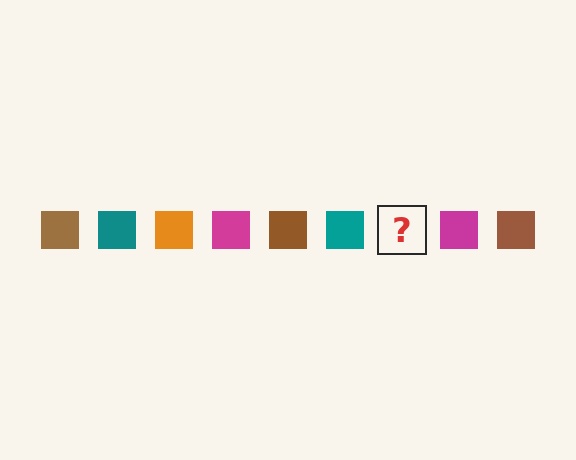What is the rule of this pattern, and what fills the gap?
The rule is that the pattern cycles through brown, teal, orange, magenta squares. The gap should be filled with an orange square.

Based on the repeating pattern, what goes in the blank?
The blank should be an orange square.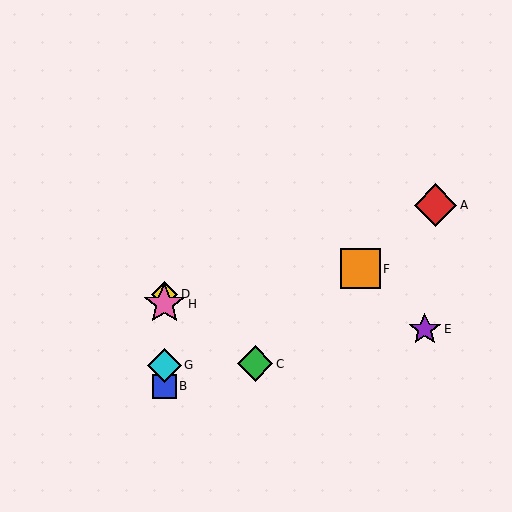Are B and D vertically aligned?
Yes, both are at x≈164.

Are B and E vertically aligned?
No, B is at x≈164 and E is at x≈425.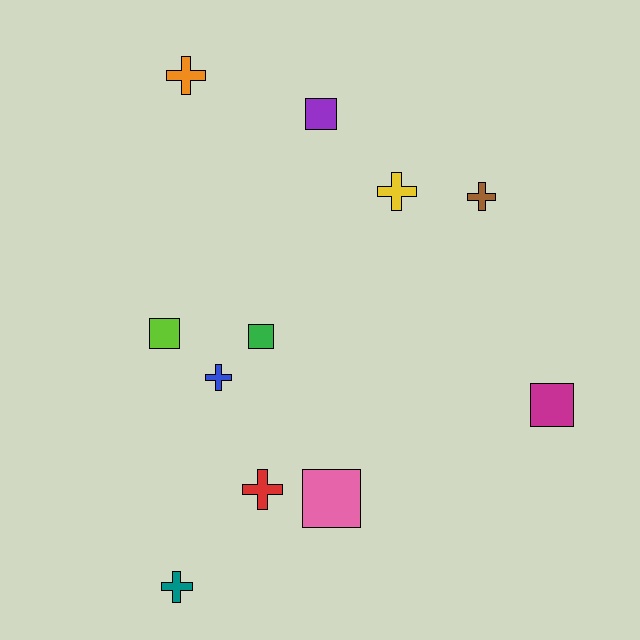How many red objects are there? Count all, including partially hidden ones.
There is 1 red object.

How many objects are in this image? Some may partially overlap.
There are 11 objects.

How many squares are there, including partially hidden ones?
There are 5 squares.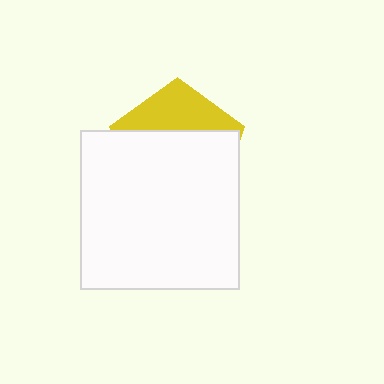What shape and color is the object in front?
The object in front is a white square.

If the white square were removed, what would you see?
You would see the complete yellow pentagon.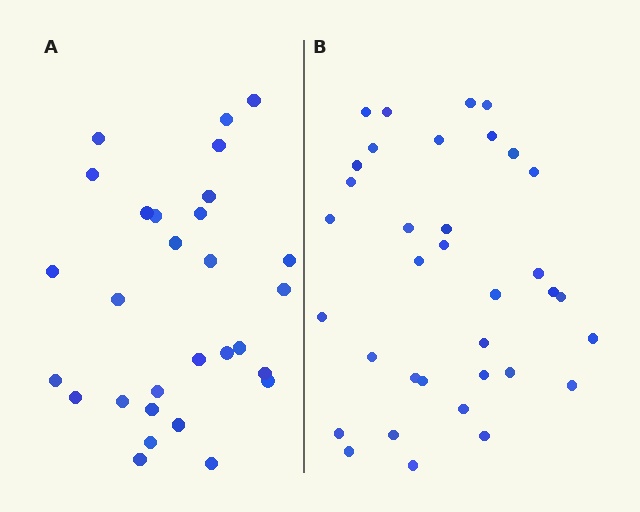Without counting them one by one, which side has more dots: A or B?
Region B (the right region) has more dots.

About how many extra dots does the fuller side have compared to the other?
Region B has about 6 more dots than region A.